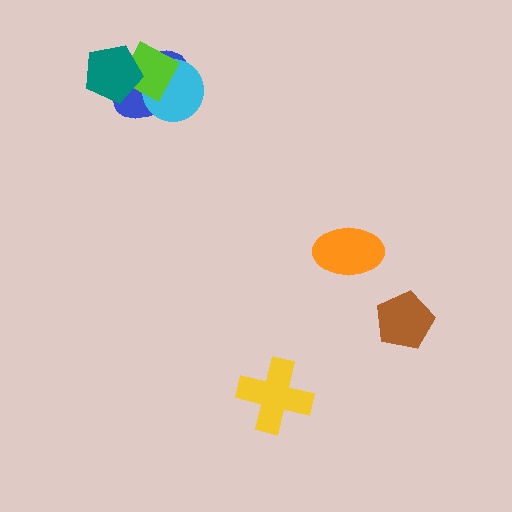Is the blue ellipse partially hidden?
Yes, it is partially covered by another shape.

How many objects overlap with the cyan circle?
2 objects overlap with the cyan circle.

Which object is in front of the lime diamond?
The teal pentagon is in front of the lime diamond.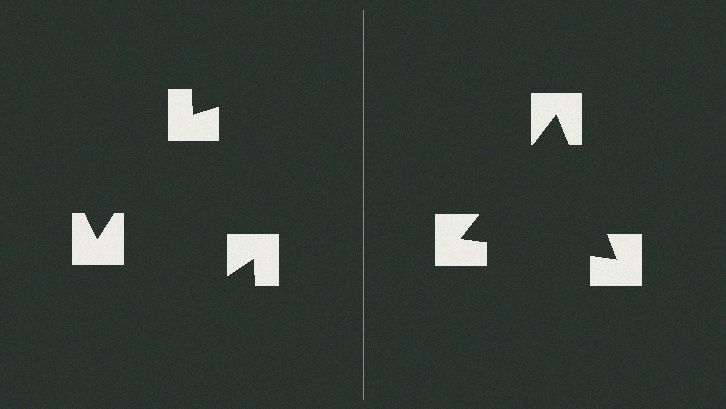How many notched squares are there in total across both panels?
6 — 3 on each side.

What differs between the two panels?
The notched squares are positioned identically on both sides; only the wedge orientations differ. On the right they align to a triangle; on the left they are misaligned.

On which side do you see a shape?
An illusory triangle appears on the right side. On the left side the wedge cuts are rotated, so no coherent shape forms.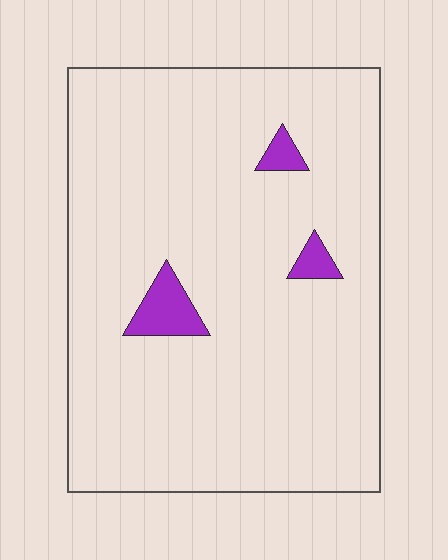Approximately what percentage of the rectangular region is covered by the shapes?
Approximately 5%.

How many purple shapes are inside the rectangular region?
3.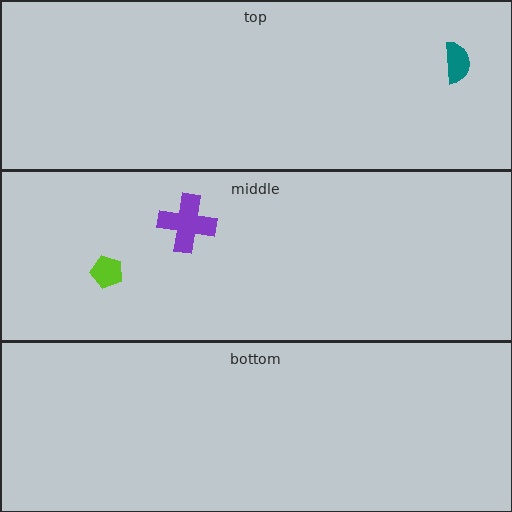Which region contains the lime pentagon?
The middle region.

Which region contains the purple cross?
The middle region.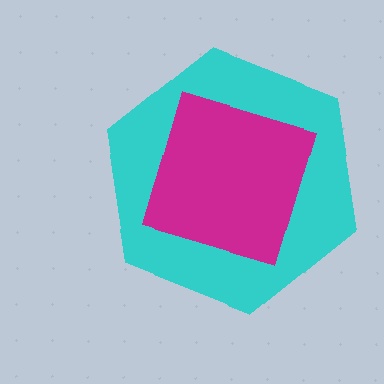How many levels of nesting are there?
2.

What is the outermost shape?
The cyan hexagon.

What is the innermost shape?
The magenta diamond.